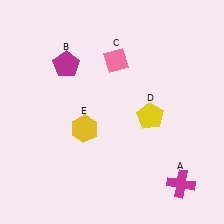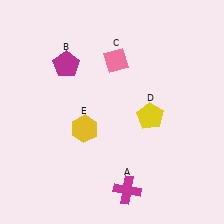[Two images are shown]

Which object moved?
The magenta cross (A) moved left.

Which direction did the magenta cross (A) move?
The magenta cross (A) moved left.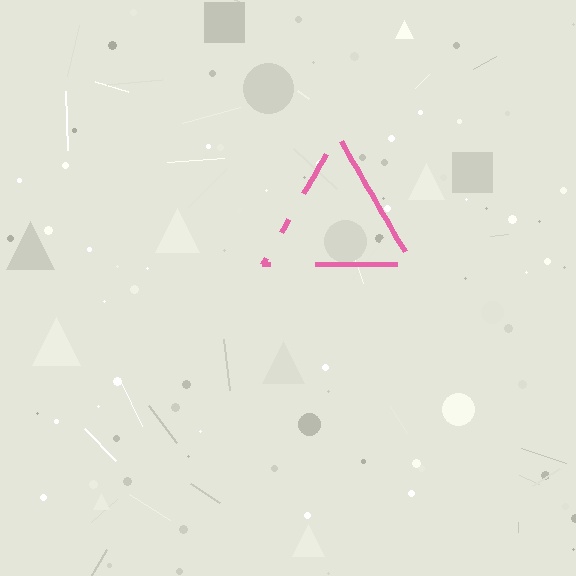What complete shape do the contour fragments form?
The contour fragments form a triangle.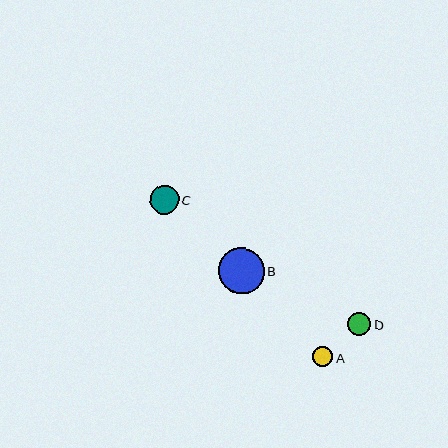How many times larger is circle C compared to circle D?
Circle C is approximately 1.3 times the size of circle D.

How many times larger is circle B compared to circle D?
Circle B is approximately 2.0 times the size of circle D.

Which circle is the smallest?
Circle A is the smallest with a size of approximately 20 pixels.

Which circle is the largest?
Circle B is the largest with a size of approximately 46 pixels.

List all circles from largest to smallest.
From largest to smallest: B, C, D, A.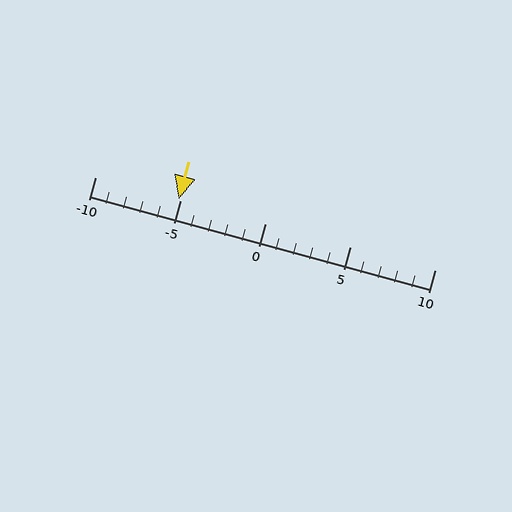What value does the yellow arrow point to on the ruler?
The yellow arrow points to approximately -5.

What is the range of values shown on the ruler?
The ruler shows values from -10 to 10.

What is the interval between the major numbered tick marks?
The major tick marks are spaced 5 units apart.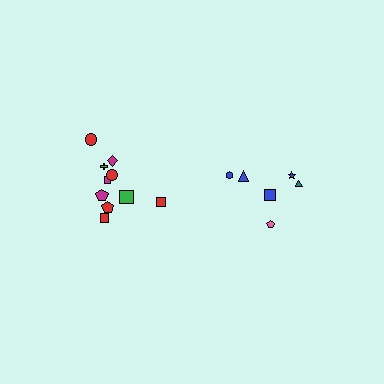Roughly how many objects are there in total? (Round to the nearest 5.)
Roughly 15 objects in total.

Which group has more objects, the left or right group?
The left group.